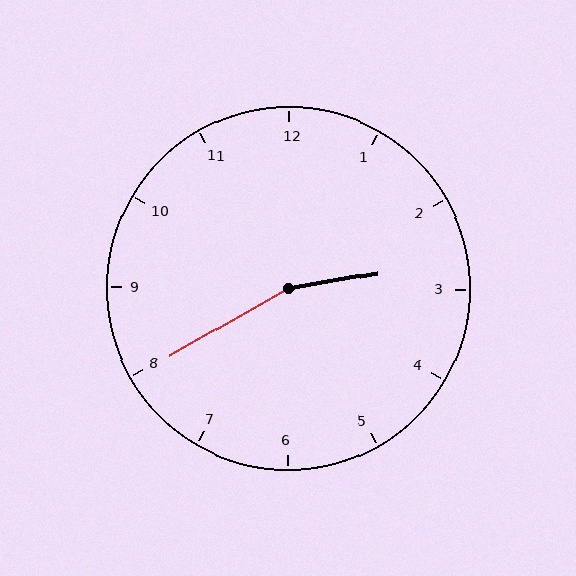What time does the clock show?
2:40.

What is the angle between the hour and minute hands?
Approximately 160 degrees.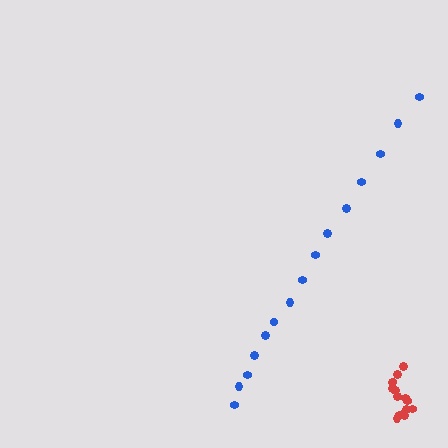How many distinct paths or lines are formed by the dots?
There are 2 distinct paths.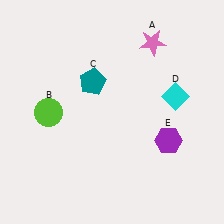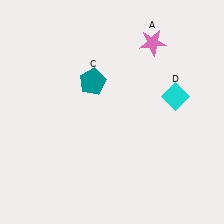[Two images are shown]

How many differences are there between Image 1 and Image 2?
There are 2 differences between the two images.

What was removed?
The lime circle (B), the purple hexagon (E) were removed in Image 2.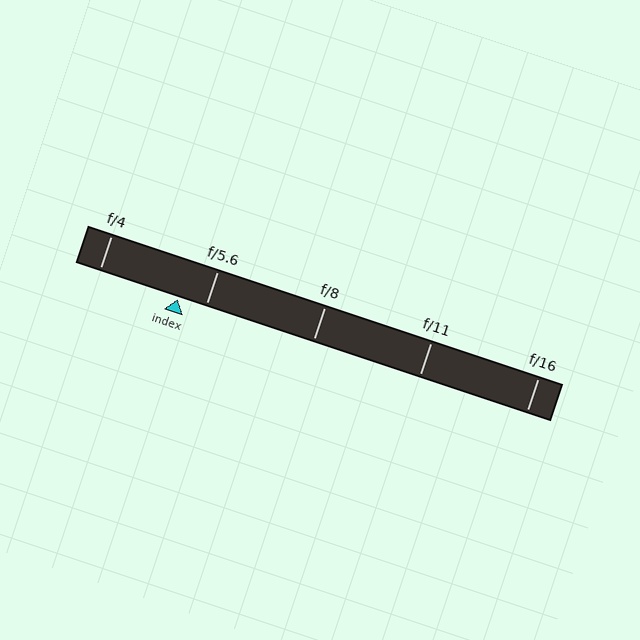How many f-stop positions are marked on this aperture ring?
There are 5 f-stop positions marked.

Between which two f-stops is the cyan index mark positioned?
The index mark is between f/4 and f/5.6.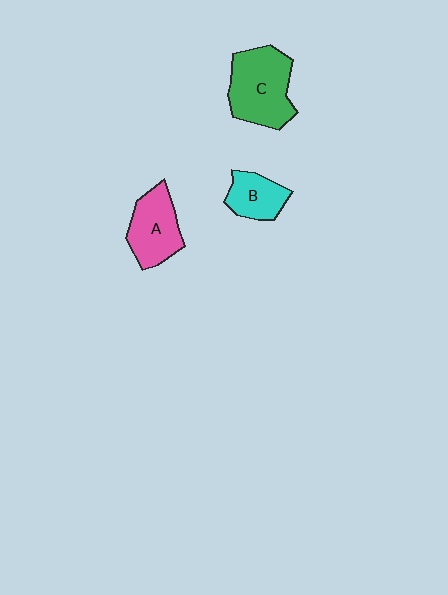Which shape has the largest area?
Shape C (green).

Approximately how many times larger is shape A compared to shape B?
Approximately 1.4 times.